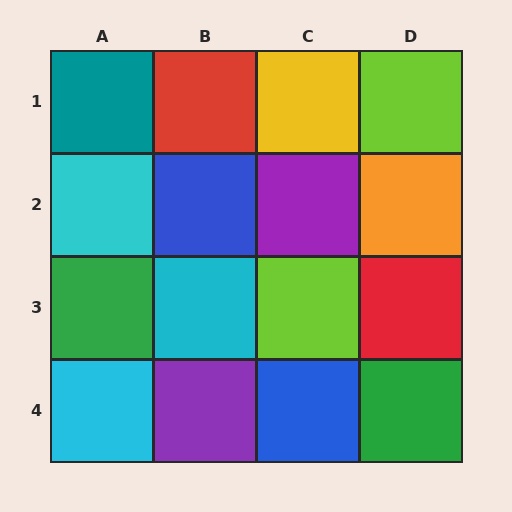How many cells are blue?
2 cells are blue.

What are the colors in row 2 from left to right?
Cyan, blue, purple, orange.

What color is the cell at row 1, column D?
Lime.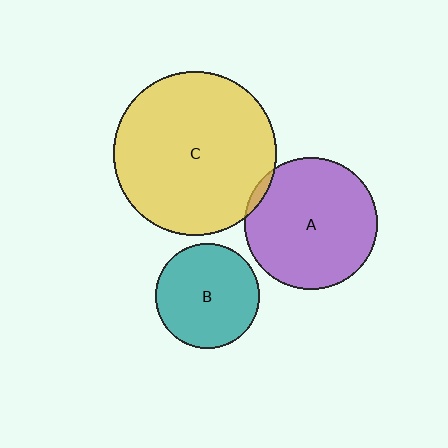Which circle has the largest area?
Circle C (yellow).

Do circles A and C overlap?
Yes.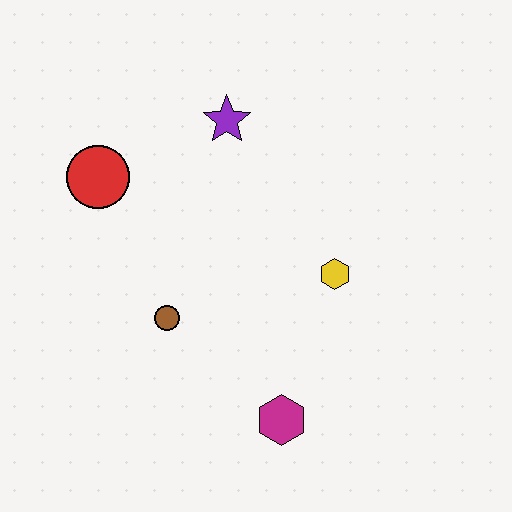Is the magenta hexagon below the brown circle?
Yes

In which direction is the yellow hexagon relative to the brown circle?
The yellow hexagon is to the right of the brown circle.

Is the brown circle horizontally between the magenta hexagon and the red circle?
Yes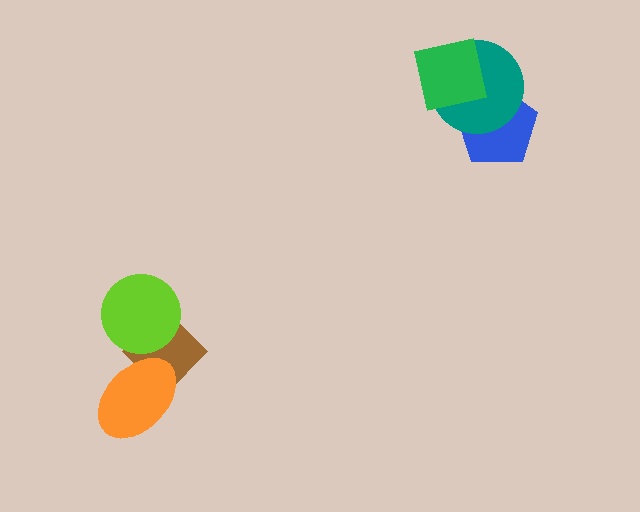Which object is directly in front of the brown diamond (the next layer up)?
The lime circle is directly in front of the brown diamond.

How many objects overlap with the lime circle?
1 object overlaps with the lime circle.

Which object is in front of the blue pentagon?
The teal circle is in front of the blue pentagon.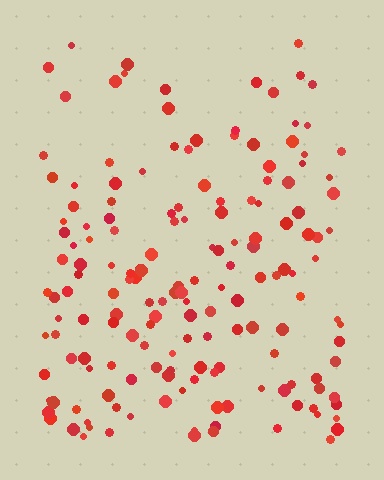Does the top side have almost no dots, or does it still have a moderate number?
Still a moderate number, just noticeably fewer than the bottom.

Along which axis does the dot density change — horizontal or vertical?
Vertical.